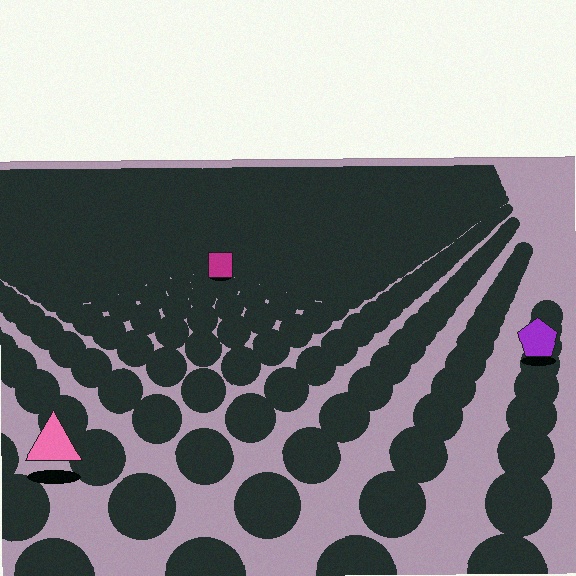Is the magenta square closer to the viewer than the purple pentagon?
No. The purple pentagon is closer — you can tell from the texture gradient: the ground texture is coarser near it.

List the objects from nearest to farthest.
From nearest to farthest: the pink triangle, the purple pentagon, the magenta square.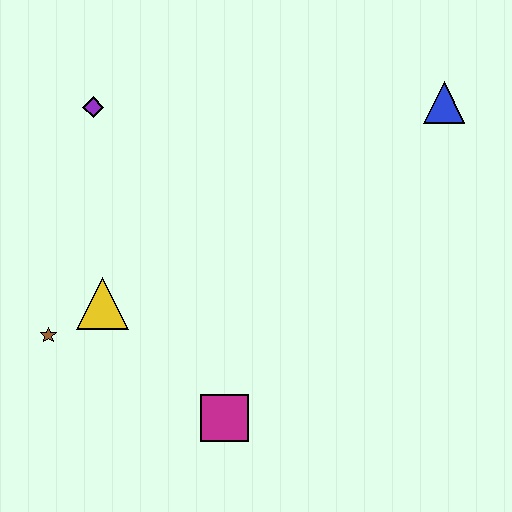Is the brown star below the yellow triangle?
Yes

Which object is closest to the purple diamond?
The yellow triangle is closest to the purple diamond.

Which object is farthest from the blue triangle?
The brown star is farthest from the blue triangle.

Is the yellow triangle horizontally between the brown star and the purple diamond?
No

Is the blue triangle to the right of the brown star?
Yes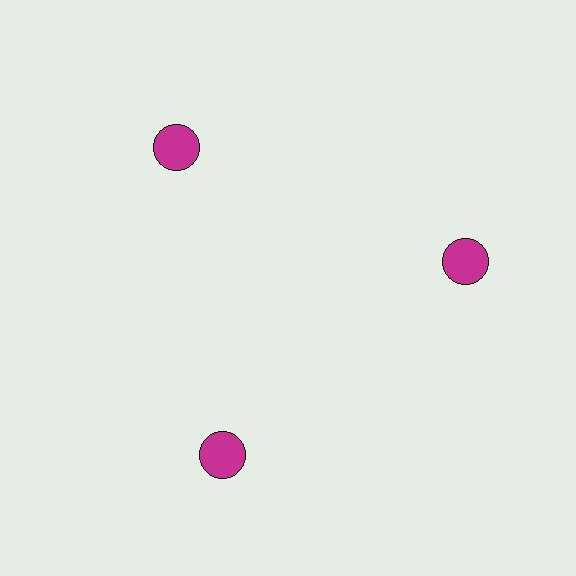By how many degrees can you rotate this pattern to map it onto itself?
The pattern maps onto itself every 120 degrees of rotation.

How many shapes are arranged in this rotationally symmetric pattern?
There are 3 shapes, arranged in 3 groups of 1.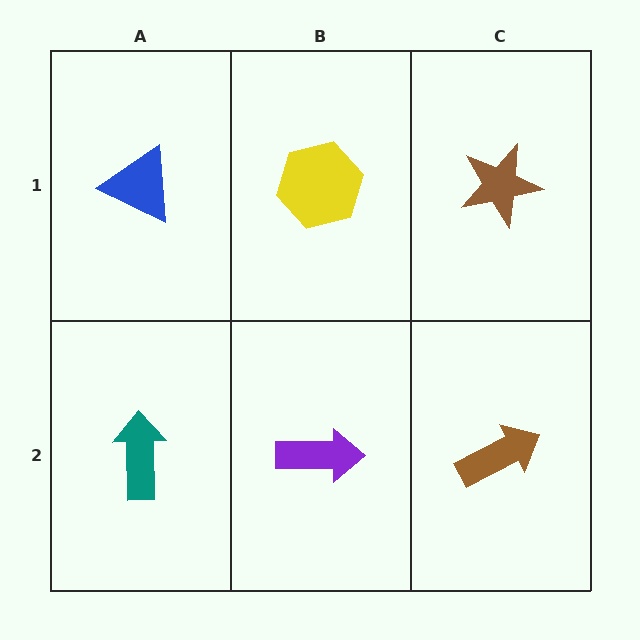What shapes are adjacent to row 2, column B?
A yellow hexagon (row 1, column B), a teal arrow (row 2, column A), a brown arrow (row 2, column C).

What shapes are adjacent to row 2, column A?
A blue triangle (row 1, column A), a purple arrow (row 2, column B).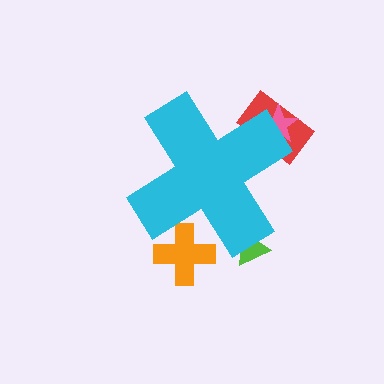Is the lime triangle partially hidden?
Yes, the lime triangle is partially hidden behind the cyan cross.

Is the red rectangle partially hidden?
Yes, the red rectangle is partially hidden behind the cyan cross.